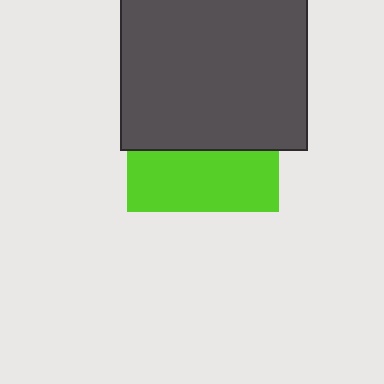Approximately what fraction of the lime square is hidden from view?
Roughly 61% of the lime square is hidden behind the dark gray square.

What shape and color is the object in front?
The object in front is a dark gray square.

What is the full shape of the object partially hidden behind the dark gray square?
The partially hidden object is a lime square.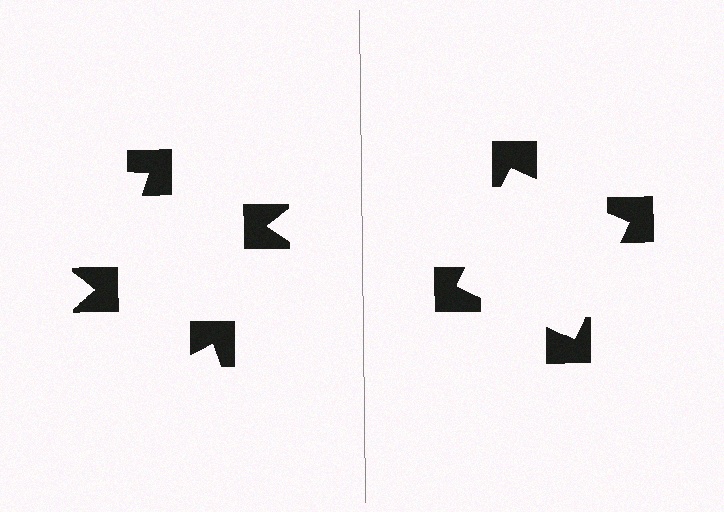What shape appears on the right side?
An illusory square.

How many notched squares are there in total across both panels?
8 — 4 on each side.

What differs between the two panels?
The notched squares are positioned identically on both sides; only the wedge orientations differ. On the right they align to a square; on the left they are misaligned.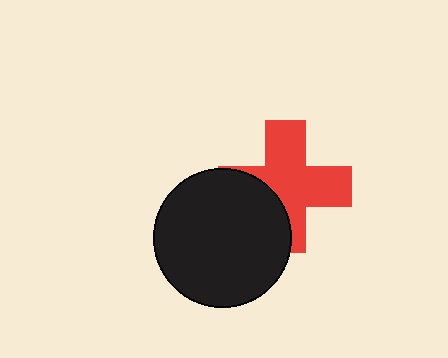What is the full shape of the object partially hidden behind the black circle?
The partially hidden object is a red cross.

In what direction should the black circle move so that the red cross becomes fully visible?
The black circle should move toward the lower-left. That is the shortest direction to clear the overlap and leave the red cross fully visible.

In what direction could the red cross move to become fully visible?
The red cross could move toward the upper-right. That would shift it out from behind the black circle entirely.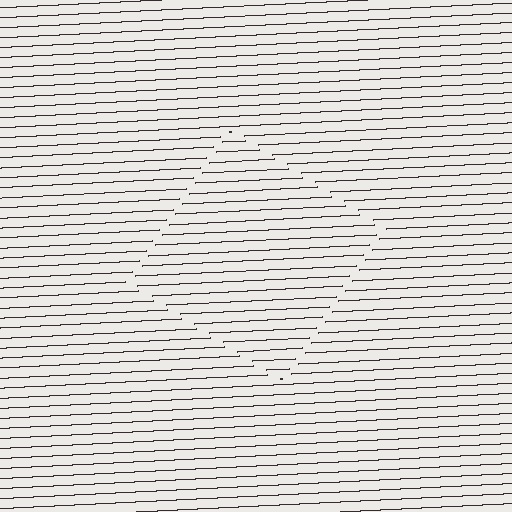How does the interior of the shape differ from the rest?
The interior of the shape contains the same grating, shifted by half a period — the contour is defined by the phase discontinuity where line-ends from the inner and outer gratings abut.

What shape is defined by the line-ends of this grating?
An illusory square. The interior of the shape contains the same grating, shifted by half a period — the contour is defined by the phase discontinuity where line-ends from the inner and outer gratings abut.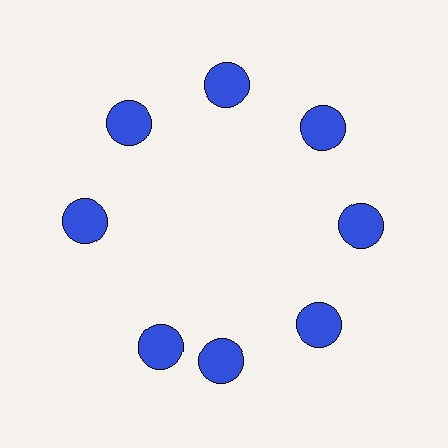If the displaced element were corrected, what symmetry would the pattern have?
It would have 8-fold rotational symmetry — the pattern would map onto itself every 45 degrees.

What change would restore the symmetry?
The symmetry would be restored by rotating it back into even spacing with its neighbors so that all 8 circles sit at equal angles and equal distance from the center.